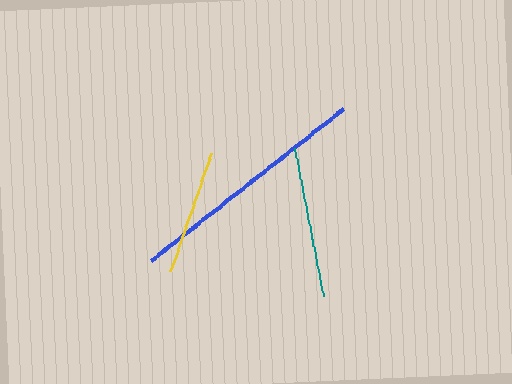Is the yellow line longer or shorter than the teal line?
The teal line is longer than the yellow line.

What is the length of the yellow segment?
The yellow segment is approximately 125 pixels long.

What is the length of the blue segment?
The blue segment is approximately 245 pixels long.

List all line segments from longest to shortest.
From longest to shortest: blue, teal, yellow.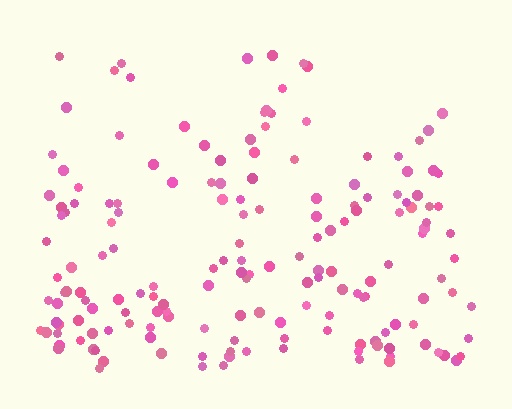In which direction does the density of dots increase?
From top to bottom, with the bottom side densest.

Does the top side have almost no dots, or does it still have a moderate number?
Still a moderate number, just noticeably fewer than the bottom.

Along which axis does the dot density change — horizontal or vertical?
Vertical.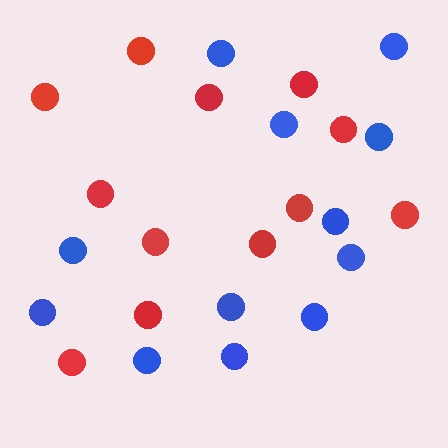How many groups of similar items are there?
There are 2 groups: one group of blue circles (12) and one group of red circles (12).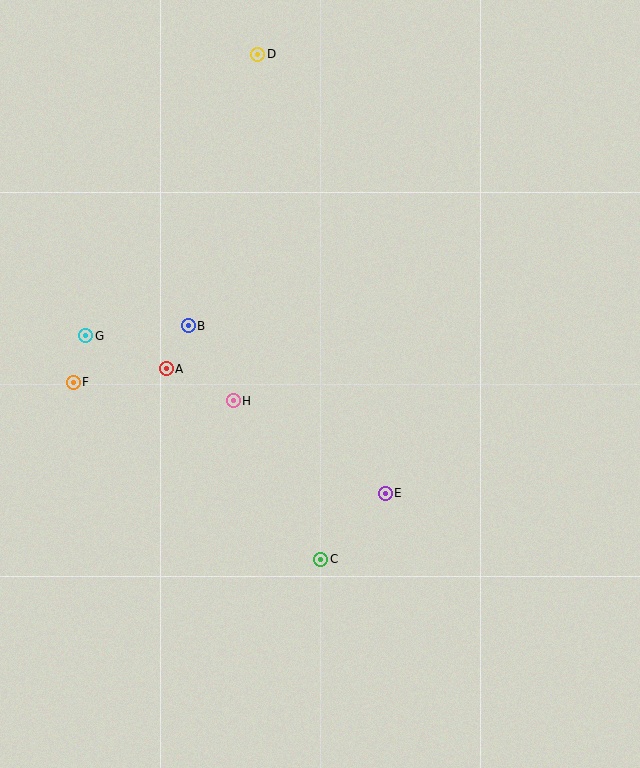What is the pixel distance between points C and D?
The distance between C and D is 509 pixels.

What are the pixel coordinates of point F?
Point F is at (73, 382).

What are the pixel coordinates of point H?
Point H is at (233, 401).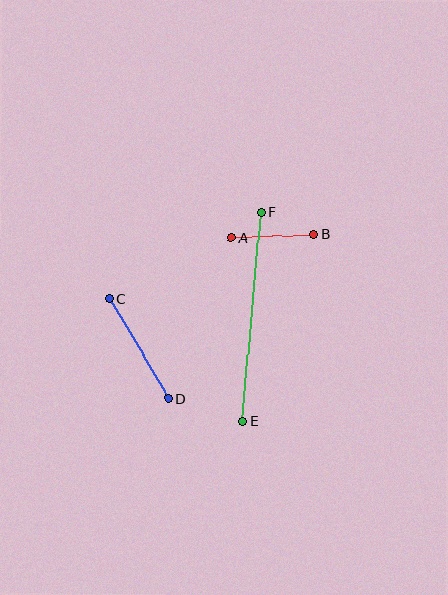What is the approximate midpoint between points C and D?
The midpoint is at approximately (139, 349) pixels.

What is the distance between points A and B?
The distance is approximately 82 pixels.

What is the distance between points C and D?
The distance is approximately 116 pixels.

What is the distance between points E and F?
The distance is approximately 210 pixels.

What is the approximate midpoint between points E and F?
The midpoint is at approximately (252, 317) pixels.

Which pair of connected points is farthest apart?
Points E and F are farthest apart.